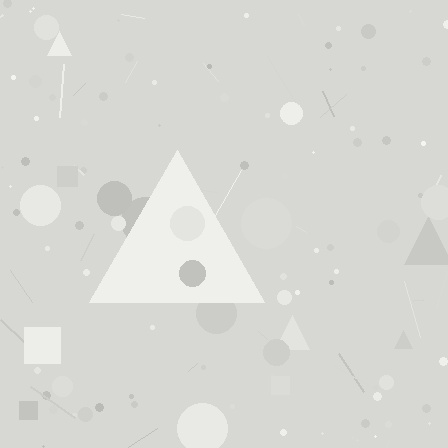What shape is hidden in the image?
A triangle is hidden in the image.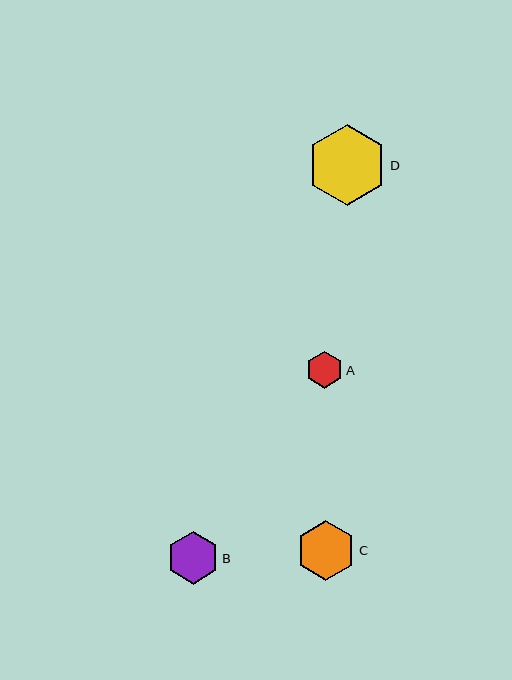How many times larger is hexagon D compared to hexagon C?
Hexagon D is approximately 1.3 times the size of hexagon C.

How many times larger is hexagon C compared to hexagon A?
Hexagon C is approximately 1.6 times the size of hexagon A.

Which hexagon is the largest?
Hexagon D is the largest with a size of approximately 80 pixels.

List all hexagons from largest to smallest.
From largest to smallest: D, C, B, A.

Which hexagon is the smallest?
Hexagon A is the smallest with a size of approximately 37 pixels.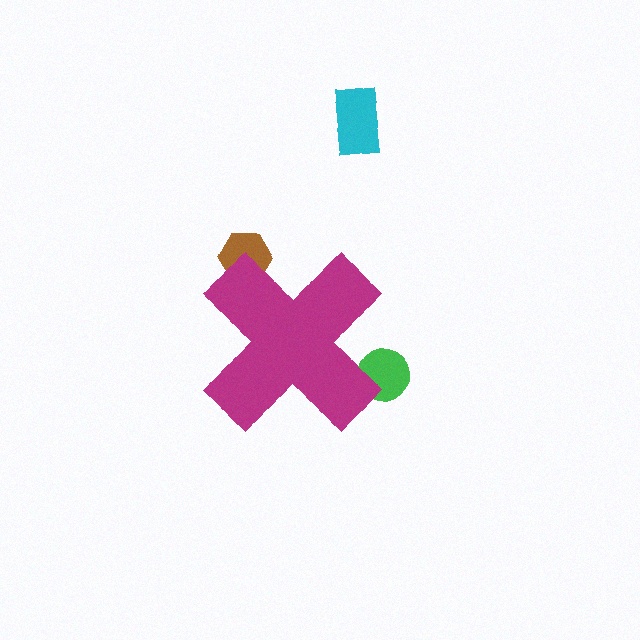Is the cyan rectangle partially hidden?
No, the cyan rectangle is fully visible.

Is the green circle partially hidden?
Yes, the green circle is partially hidden behind the magenta cross.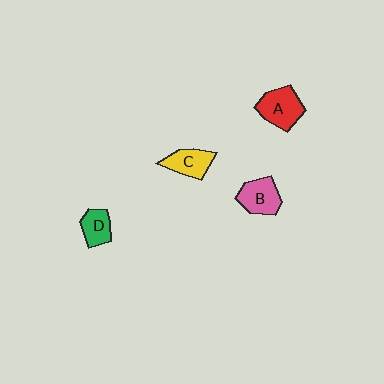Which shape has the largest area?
Shape A (red).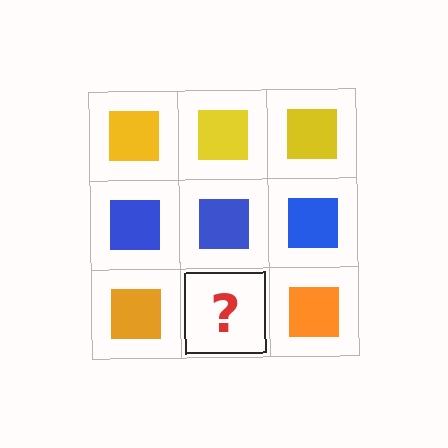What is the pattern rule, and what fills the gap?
The rule is that each row has a consistent color. The gap should be filled with an orange square.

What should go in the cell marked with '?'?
The missing cell should contain an orange square.